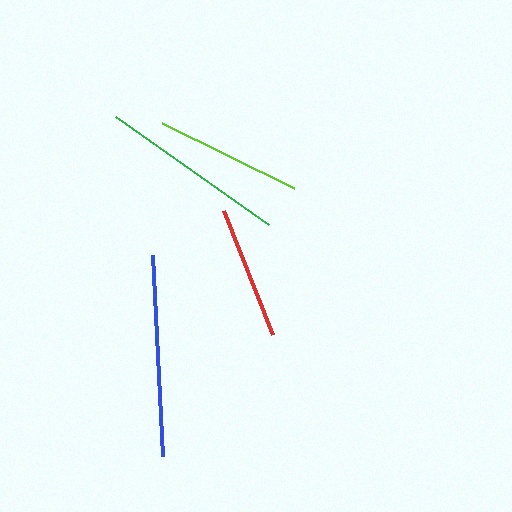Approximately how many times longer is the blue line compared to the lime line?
The blue line is approximately 1.4 times the length of the lime line.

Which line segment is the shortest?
The red line is the shortest at approximately 133 pixels.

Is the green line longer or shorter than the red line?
The green line is longer than the red line.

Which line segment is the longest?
The blue line is the longest at approximately 202 pixels.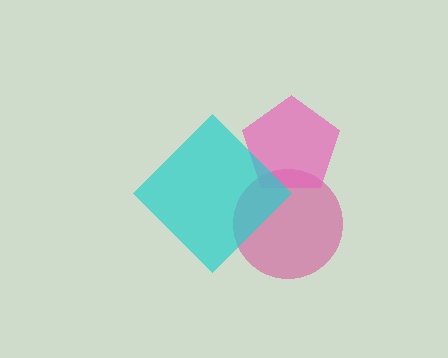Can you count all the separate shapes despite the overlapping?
Yes, there are 3 separate shapes.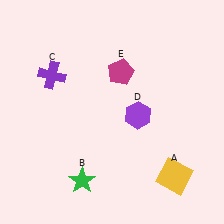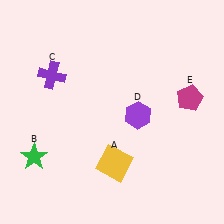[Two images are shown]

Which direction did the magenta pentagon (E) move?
The magenta pentagon (E) moved right.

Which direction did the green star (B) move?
The green star (B) moved left.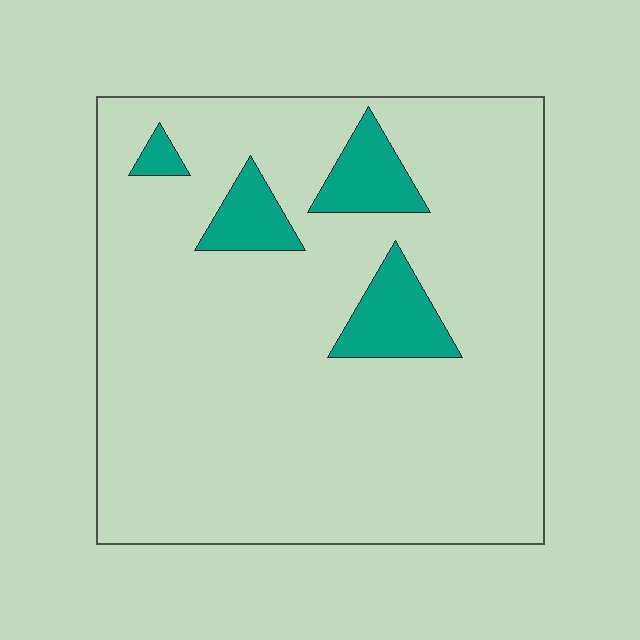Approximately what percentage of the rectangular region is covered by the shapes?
Approximately 10%.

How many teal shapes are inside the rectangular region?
4.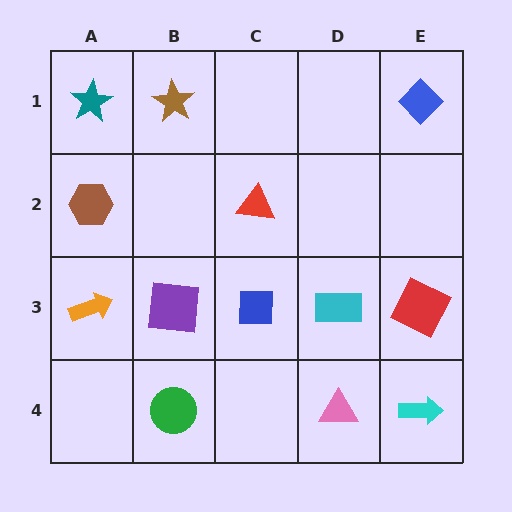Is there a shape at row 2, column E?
No, that cell is empty.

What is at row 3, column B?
A purple square.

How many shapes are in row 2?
2 shapes.